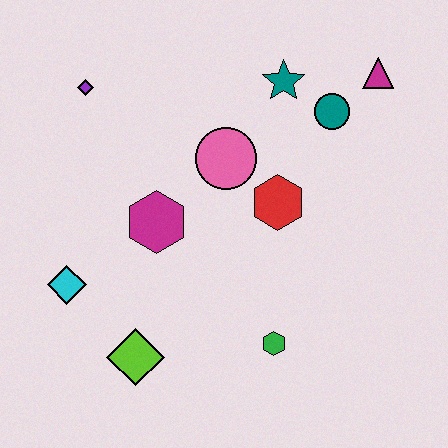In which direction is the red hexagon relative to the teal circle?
The red hexagon is below the teal circle.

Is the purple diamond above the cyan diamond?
Yes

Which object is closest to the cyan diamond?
The lime diamond is closest to the cyan diamond.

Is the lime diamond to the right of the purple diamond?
Yes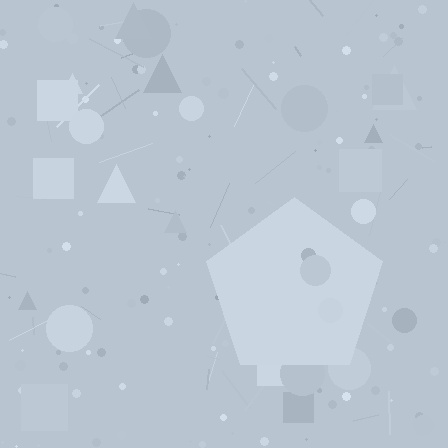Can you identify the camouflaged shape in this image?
The camouflaged shape is a pentagon.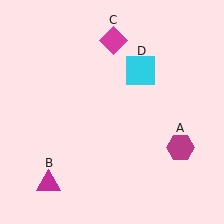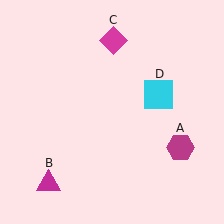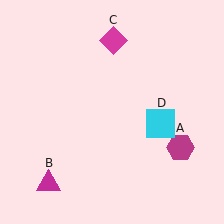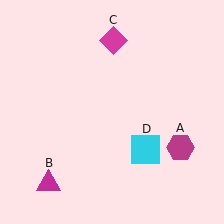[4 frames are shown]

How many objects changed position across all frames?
1 object changed position: cyan square (object D).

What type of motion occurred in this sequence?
The cyan square (object D) rotated clockwise around the center of the scene.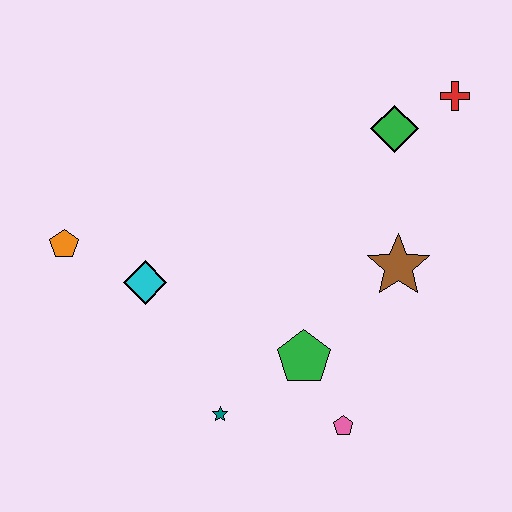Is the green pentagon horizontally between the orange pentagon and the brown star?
Yes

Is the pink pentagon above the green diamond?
No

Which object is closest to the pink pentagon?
The green pentagon is closest to the pink pentagon.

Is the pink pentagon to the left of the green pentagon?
No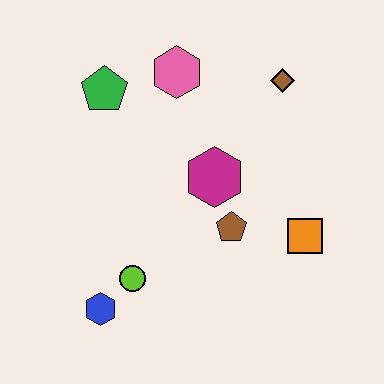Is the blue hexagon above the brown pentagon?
No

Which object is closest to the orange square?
The brown pentagon is closest to the orange square.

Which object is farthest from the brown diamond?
The blue hexagon is farthest from the brown diamond.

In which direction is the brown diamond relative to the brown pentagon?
The brown diamond is above the brown pentagon.